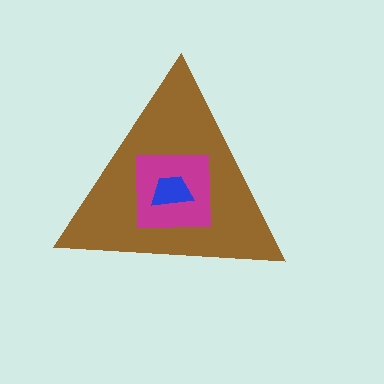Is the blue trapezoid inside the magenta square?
Yes.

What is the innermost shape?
The blue trapezoid.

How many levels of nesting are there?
3.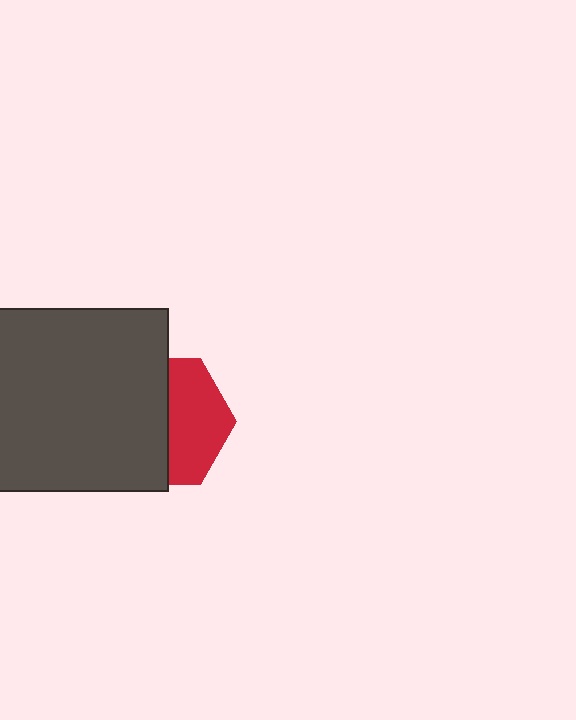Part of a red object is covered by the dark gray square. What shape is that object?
It is a hexagon.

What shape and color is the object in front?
The object in front is a dark gray square.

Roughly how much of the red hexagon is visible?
A small part of it is visible (roughly 45%).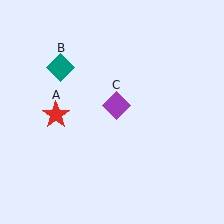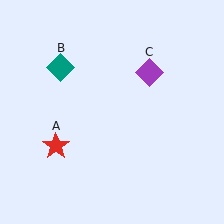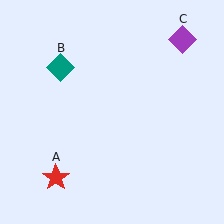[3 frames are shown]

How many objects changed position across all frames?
2 objects changed position: red star (object A), purple diamond (object C).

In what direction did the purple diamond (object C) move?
The purple diamond (object C) moved up and to the right.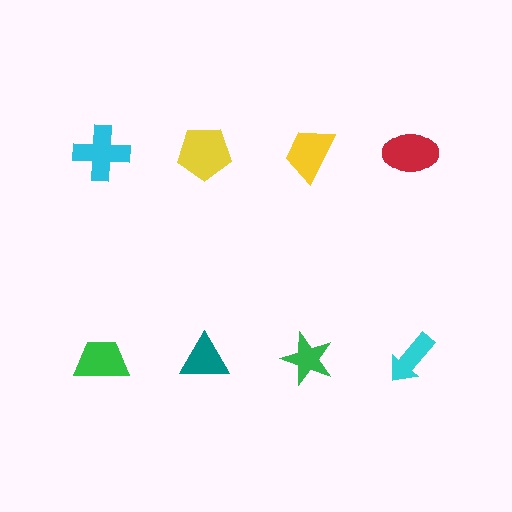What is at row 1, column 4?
A red ellipse.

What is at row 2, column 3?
A green star.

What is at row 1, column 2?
A yellow pentagon.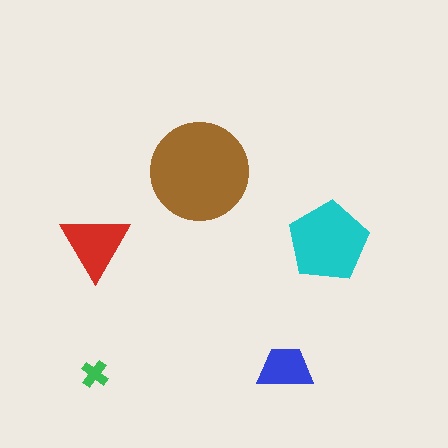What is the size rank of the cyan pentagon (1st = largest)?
2nd.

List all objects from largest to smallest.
The brown circle, the cyan pentagon, the red triangle, the blue trapezoid, the green cross.